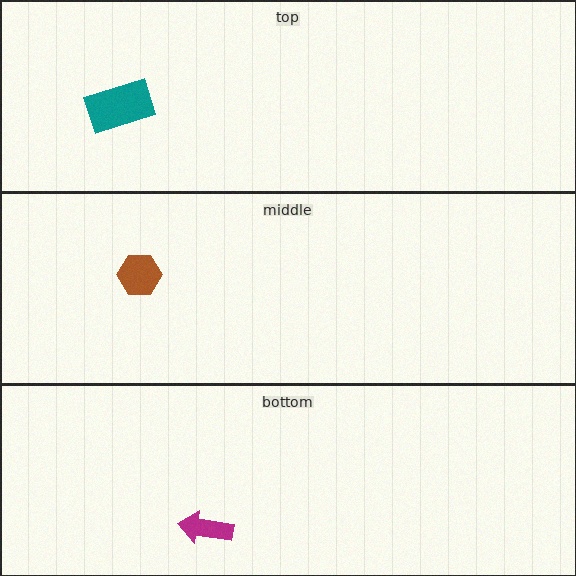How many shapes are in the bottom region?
1.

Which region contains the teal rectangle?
The top region.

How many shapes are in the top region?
1.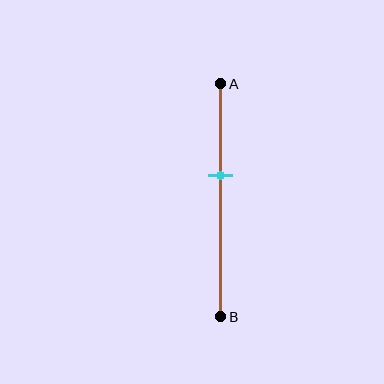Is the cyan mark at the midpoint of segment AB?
No, the mark is at about 40% from A, not at the 50% midpoint.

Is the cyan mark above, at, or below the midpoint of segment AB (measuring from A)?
The cyan mark is above the midpoint of segment AB.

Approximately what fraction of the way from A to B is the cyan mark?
The cyan mark is approximately 40% of the way from A to B.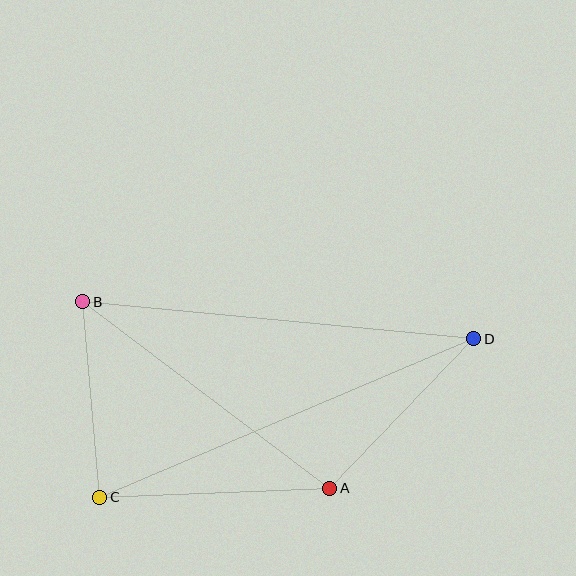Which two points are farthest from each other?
Points C and D are farthest from each other.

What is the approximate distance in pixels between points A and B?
The distance between A and B is approximately 309 pixels.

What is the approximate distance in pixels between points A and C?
The distance between A and C is approximately 230 pixels.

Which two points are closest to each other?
Points B and C are closest to each other.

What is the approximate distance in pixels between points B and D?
The distance between B and D is approximately 392 pixels.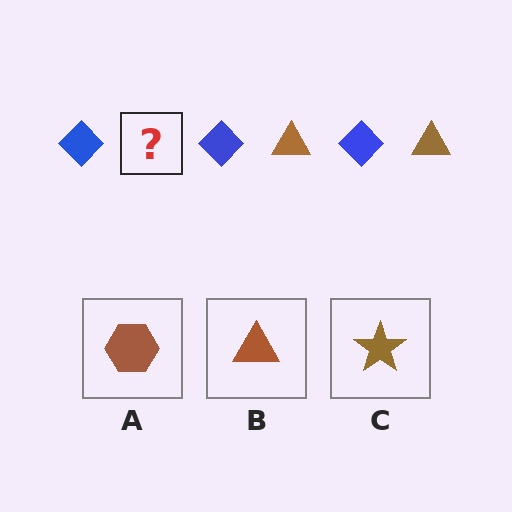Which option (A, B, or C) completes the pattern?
B.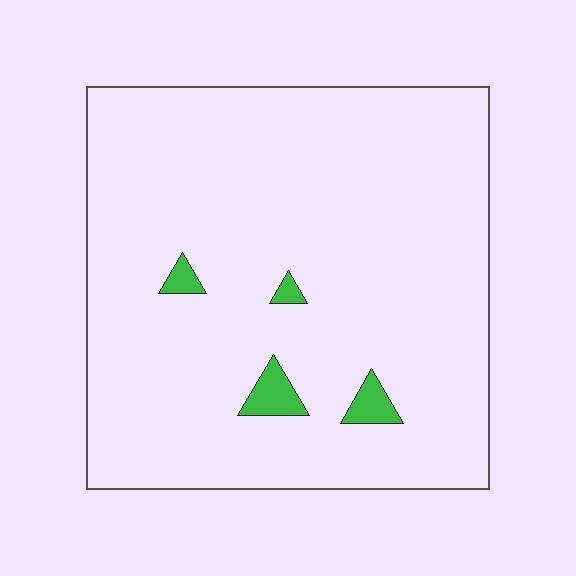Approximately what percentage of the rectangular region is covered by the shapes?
Approximately 5%.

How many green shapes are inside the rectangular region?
4.